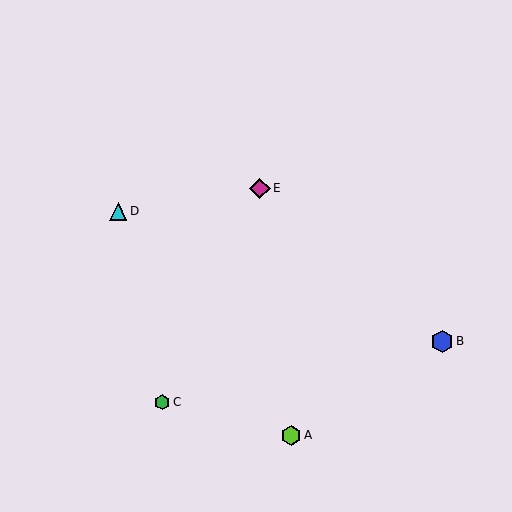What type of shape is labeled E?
Shape E is a magenta diamond.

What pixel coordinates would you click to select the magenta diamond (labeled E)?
Click at (260, 188) to select the magenta diamond E.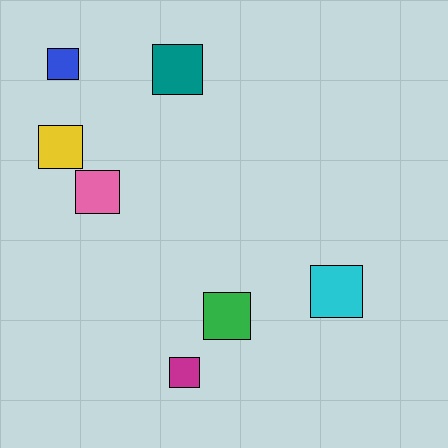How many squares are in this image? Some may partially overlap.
There are 7 squares.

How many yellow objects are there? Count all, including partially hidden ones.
There is 1 yellow object.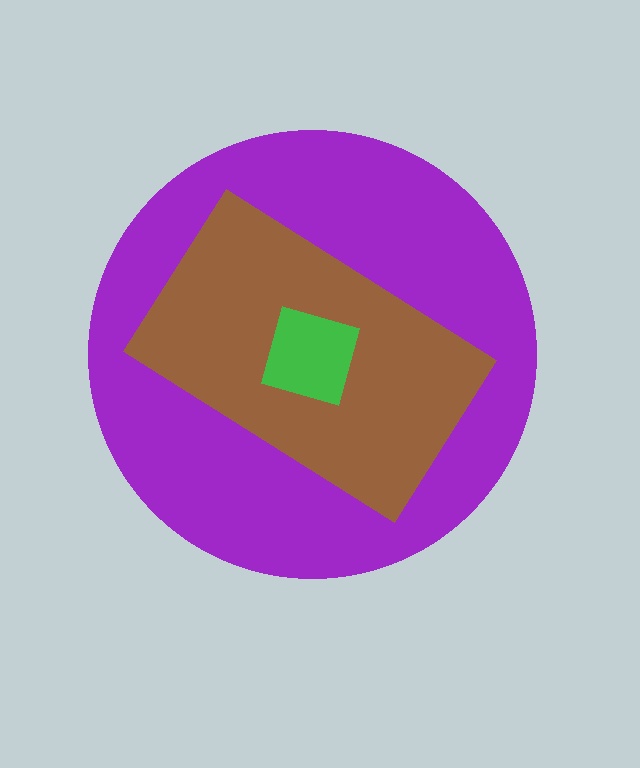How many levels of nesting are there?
3.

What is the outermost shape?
The purple circle.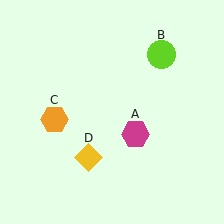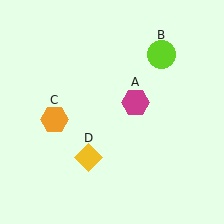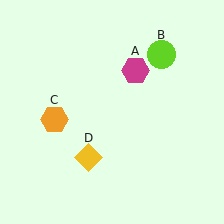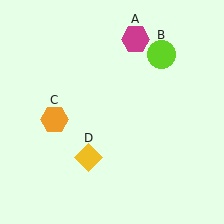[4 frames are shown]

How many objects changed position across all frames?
1 object changed position: magenta hexagon (object A).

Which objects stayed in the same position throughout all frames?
Lime circle (object B) and orange hexagon (object C) and yellow diamond (object D) remained stationary.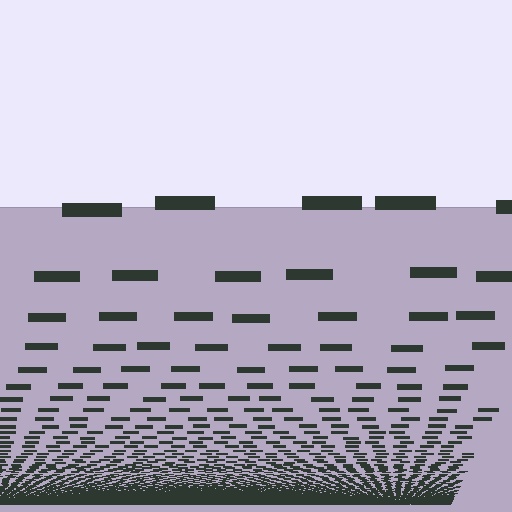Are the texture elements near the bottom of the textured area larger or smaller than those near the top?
Smaller. The gradient is inverted — elements near the bottom are smaller and denser.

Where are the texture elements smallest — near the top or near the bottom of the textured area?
Near the bottom.